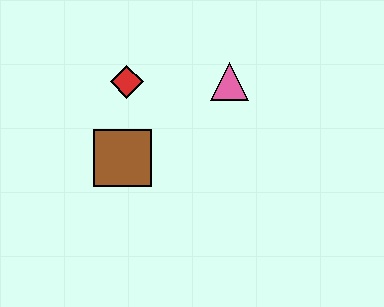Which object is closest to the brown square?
The red diamond is closest to the brown square.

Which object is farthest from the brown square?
The pink triangle is farthest from the brown square.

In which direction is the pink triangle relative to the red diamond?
The pink triangle is to the right of the red diamond.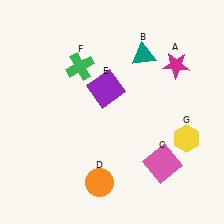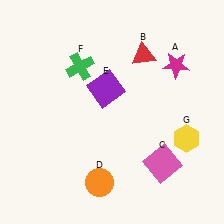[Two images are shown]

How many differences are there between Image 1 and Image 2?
There is 1 difference between the two images.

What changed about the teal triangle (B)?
In Image 1, B is teal. In Image 2, it changed to red.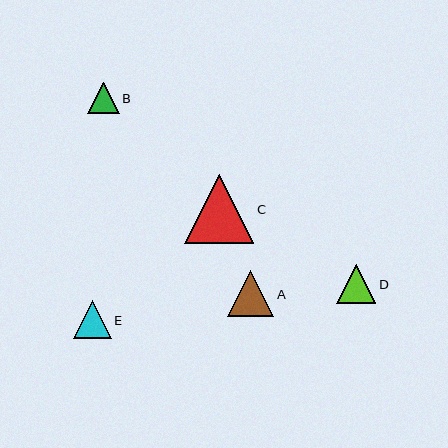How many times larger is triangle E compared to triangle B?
Triangle E is approximately 1.2 times the size of triangle B.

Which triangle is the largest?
Triangle C is the largest with a size of approximately 69 pixels.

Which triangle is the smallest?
Triangle B is the smallest with a size of approximately 31 pixels.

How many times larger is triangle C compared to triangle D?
Triangle C is approximately 1.8 times the size of triangle D.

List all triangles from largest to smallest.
From largest to smallest: C, A, D, E, B.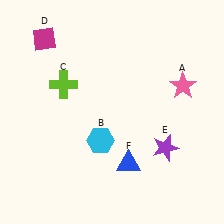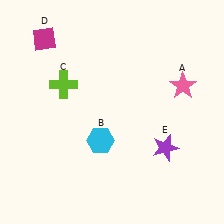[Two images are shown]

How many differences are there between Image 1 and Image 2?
There is 1 difference between the two images.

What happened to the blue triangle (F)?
The blue triangle (F) was removed in Image 2. It was in the bottom-right area of Image 1.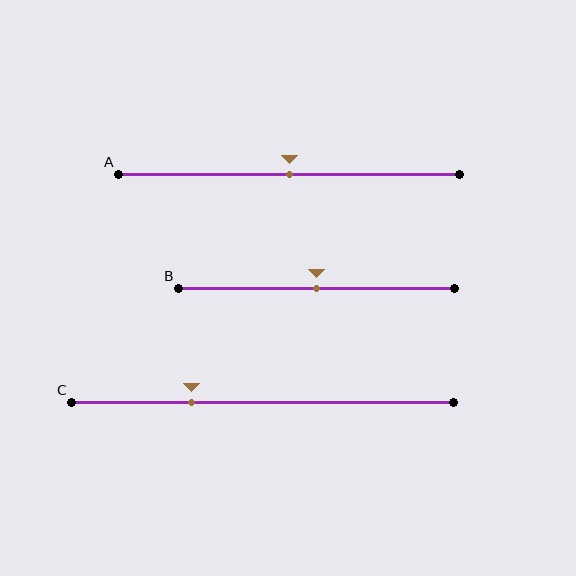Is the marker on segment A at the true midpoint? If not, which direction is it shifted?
Yes, the marker on segment A is at the true midpoint.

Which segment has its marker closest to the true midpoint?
Segment A has its marker closest to the true midpoint.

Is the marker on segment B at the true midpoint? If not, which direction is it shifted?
Yes, the marker on segment B is at the true midpoint.